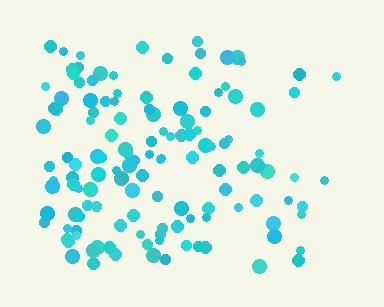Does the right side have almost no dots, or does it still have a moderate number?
Still a moderate number, just noticeably fewer than the left.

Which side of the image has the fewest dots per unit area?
The right.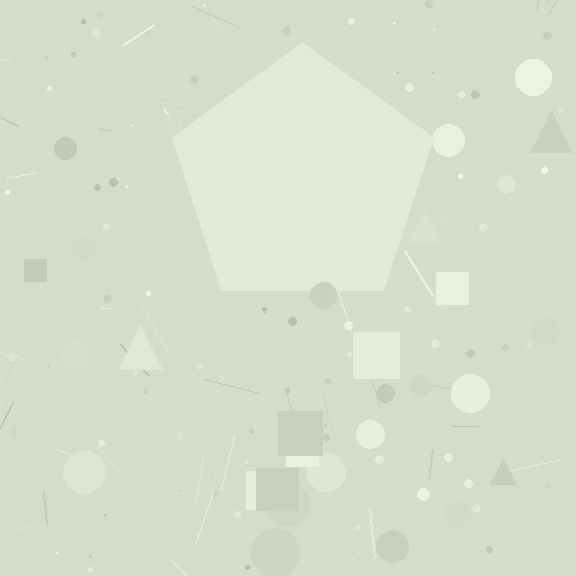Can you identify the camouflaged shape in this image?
The camouflaged shape is a pentagon.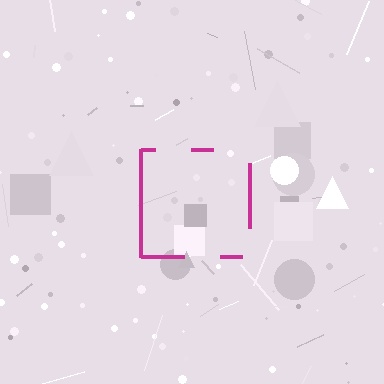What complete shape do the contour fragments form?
The contour fragments form a square.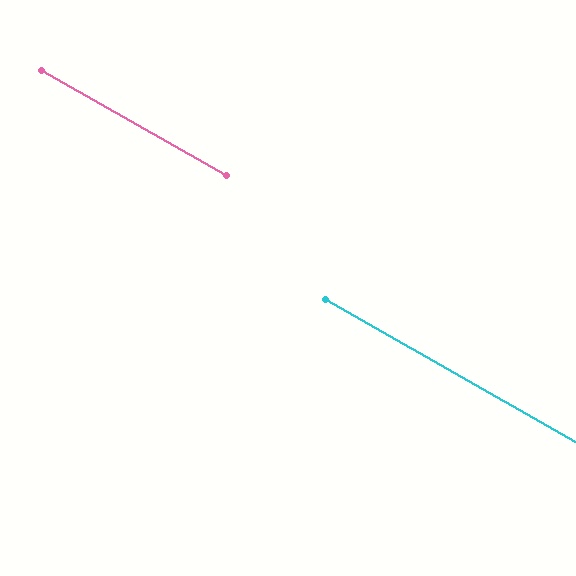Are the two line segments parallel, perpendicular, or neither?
Parallel — their directions differ by only 0.1°.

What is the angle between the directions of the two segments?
Approximately 0 degrees.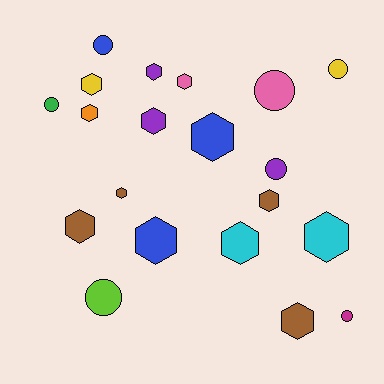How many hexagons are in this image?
There are 13 hexagons.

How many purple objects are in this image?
There are 3 purple objects.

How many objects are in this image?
There are 20 objects.